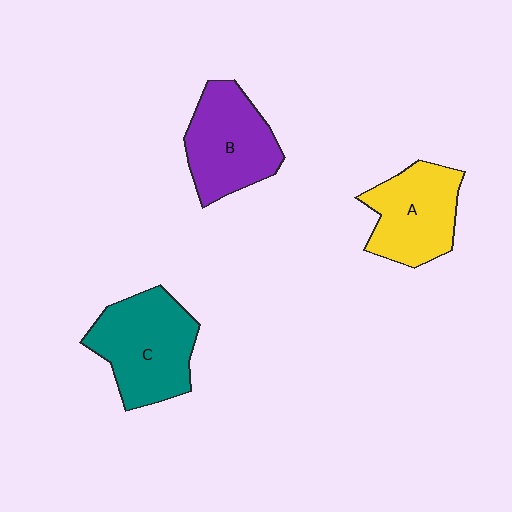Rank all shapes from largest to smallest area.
From largest to smallest: C (teal), B (purple), A (yellow).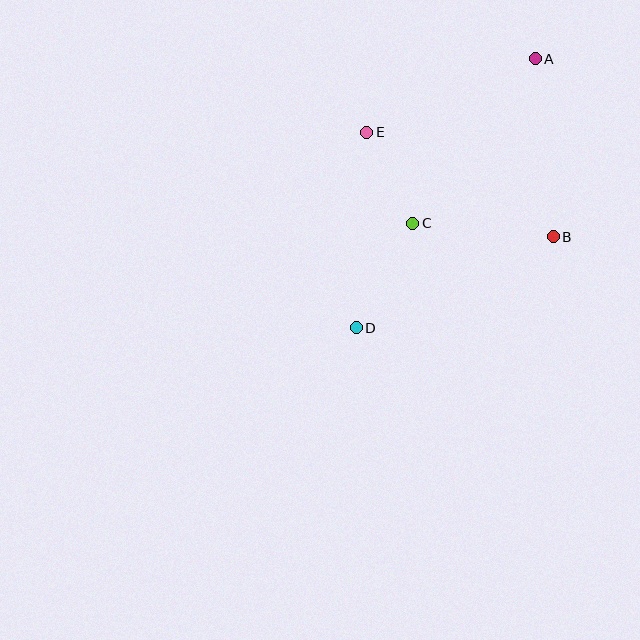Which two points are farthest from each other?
Points A and D are farthest from each other.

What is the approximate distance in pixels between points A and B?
The distance between A and B is approximately 179 pixels.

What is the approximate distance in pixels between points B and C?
The distance between B and C is approximately 141 pixels.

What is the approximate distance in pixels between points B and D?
The distance between B and D is approximately 217 pixels.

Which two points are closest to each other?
Points C and E are closest to each other.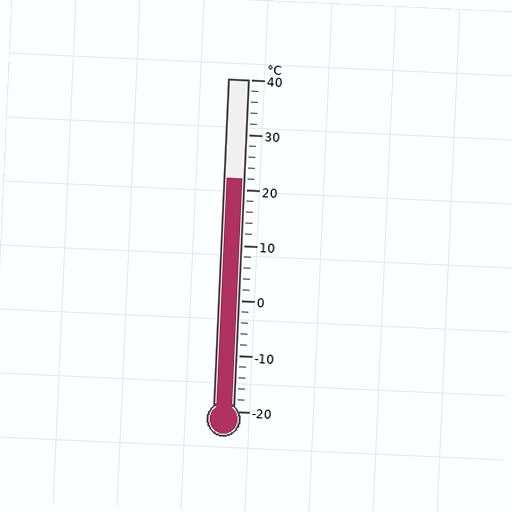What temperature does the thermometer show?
The thermometer shows approximately 22°C.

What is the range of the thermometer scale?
The thermometer scale ranges from -20°C to 40°C.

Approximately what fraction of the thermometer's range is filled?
The thermometer is filled to approximately 70% of its range.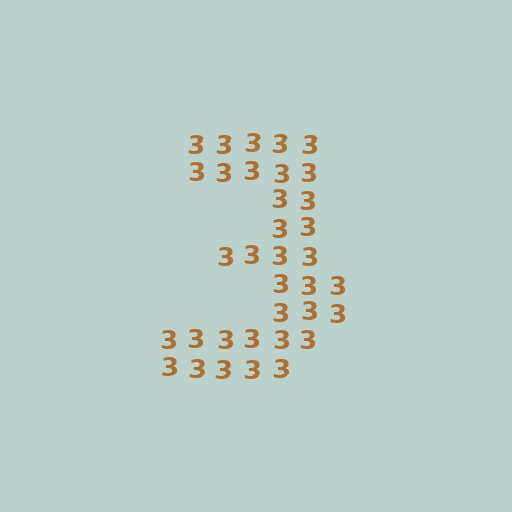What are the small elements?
The small elements are digit 3's.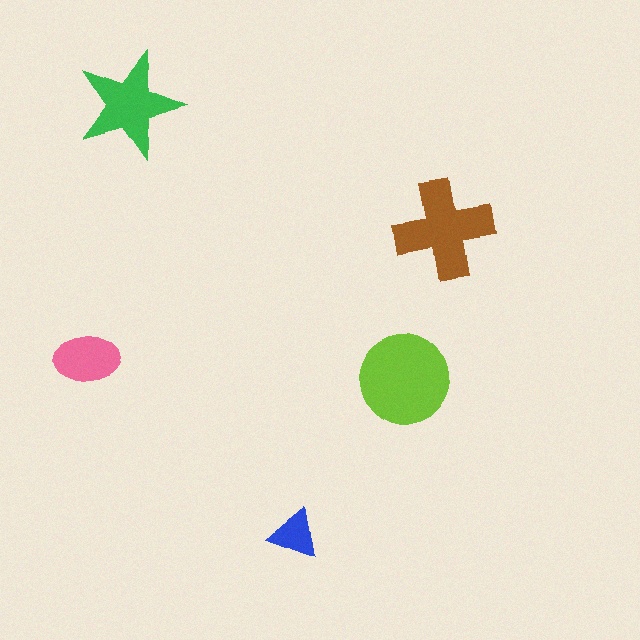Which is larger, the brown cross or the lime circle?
The lime circle.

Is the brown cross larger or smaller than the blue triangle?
Larger.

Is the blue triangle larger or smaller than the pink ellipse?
Smaller.